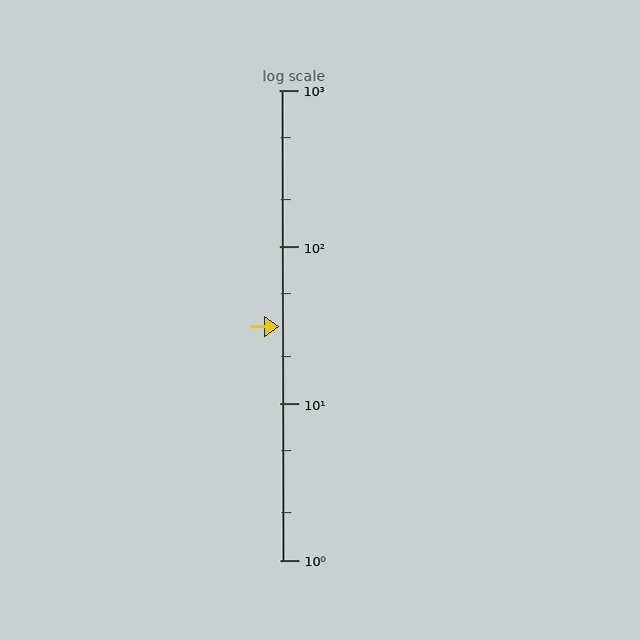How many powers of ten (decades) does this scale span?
The scale spans 3 decades, from 1 to 1000.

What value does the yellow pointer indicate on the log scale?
The pointer indicates approximately 31.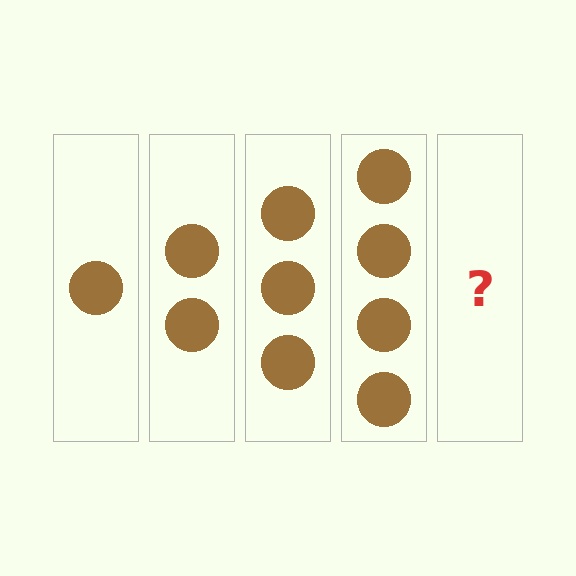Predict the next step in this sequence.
The next step is 5 circles.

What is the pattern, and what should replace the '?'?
The pattern is that each step adds one more circle. The '?' should be 5 circles.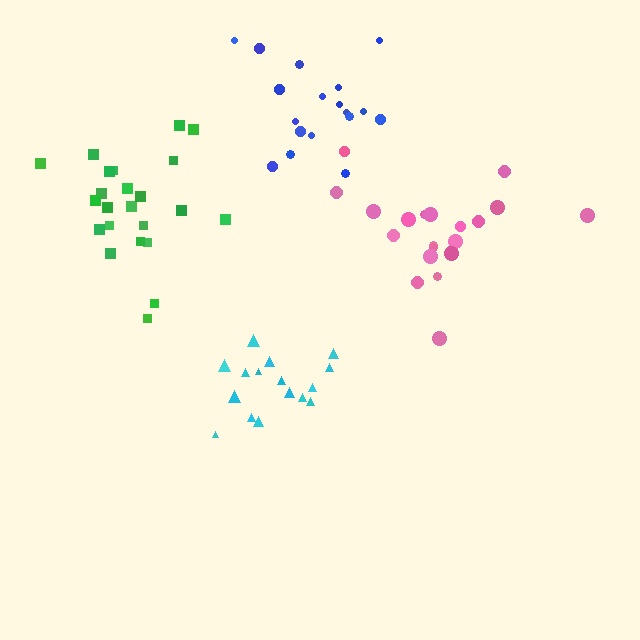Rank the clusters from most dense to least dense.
pink, cyan, green, blue.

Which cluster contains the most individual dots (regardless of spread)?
Green (24).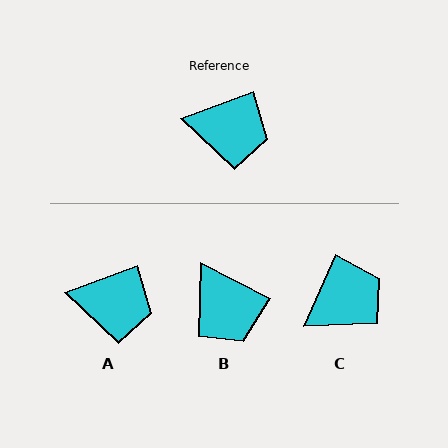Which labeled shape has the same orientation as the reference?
A.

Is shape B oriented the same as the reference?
No, it is off by about 48 degrees.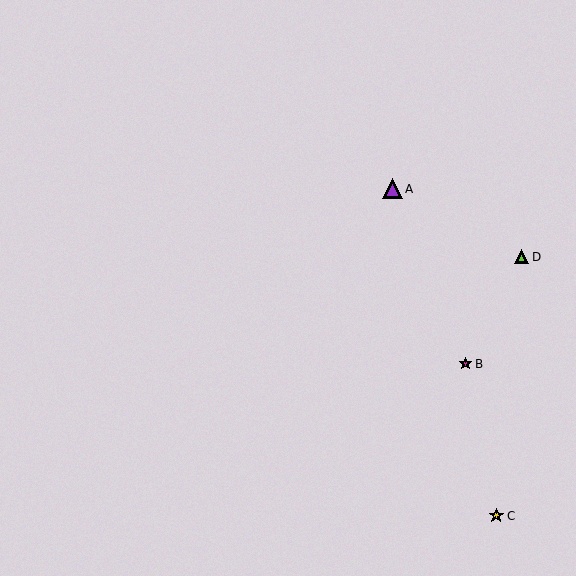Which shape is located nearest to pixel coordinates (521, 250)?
The lime triangle (labeled D) at (522, 257) is nearest to that location.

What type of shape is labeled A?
Shape A is a purple triangle.